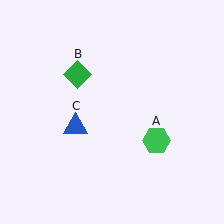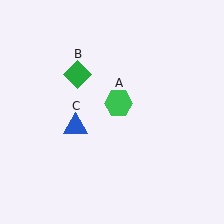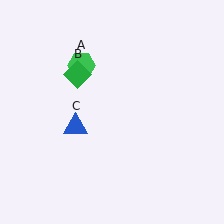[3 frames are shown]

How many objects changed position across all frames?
1 object changed position: green hexagon (object A).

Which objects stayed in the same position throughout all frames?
Green diamond (object B) and blue triangle (object C) remained stationary.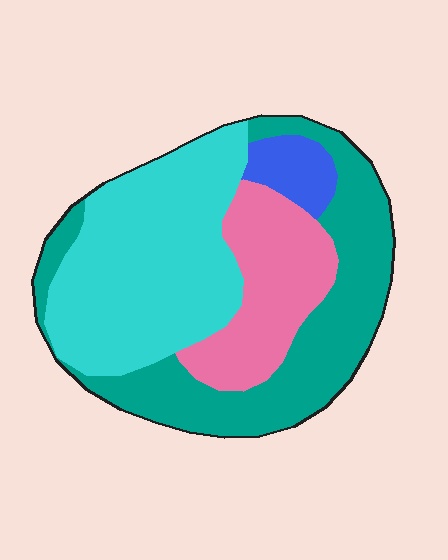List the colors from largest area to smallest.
From largest to smallest: cyan, teal, pink, blue.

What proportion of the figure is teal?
Teal covers roughly 35% of the figure.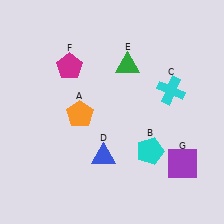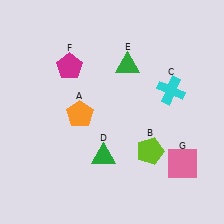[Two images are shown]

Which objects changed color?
B changed from cyan to lime. D changed from blue to green. G changed from purple to pink.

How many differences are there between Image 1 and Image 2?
There are 3 differences between the two images.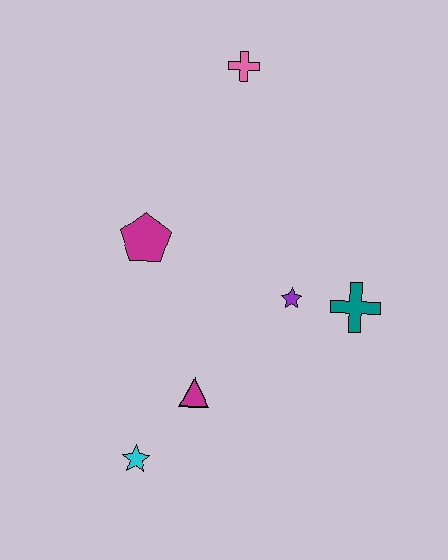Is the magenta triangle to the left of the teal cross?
Yes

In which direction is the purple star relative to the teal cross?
The purple star is to the left of the teal cross.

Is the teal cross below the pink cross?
Yes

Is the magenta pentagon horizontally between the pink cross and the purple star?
No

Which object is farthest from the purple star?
The pink cross is farthest from the purple star.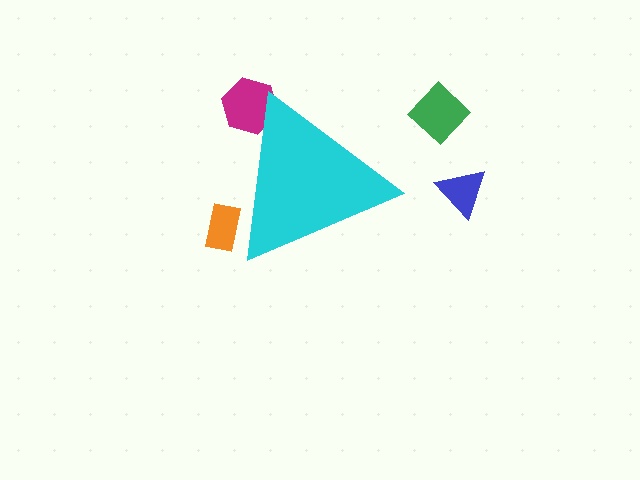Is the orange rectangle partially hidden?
Yes, the orange rectangle is partially hidden behind the cyan triangle.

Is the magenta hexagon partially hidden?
Yes, the magenta hexagon is partially hidden behind the cyan triangle.